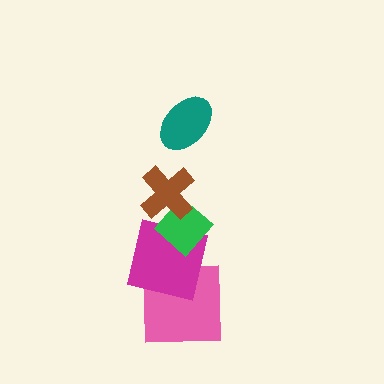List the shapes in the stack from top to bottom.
From top to bottom: the teal ellipse, the brown cross, the green diamond, the magenta square, the pink square.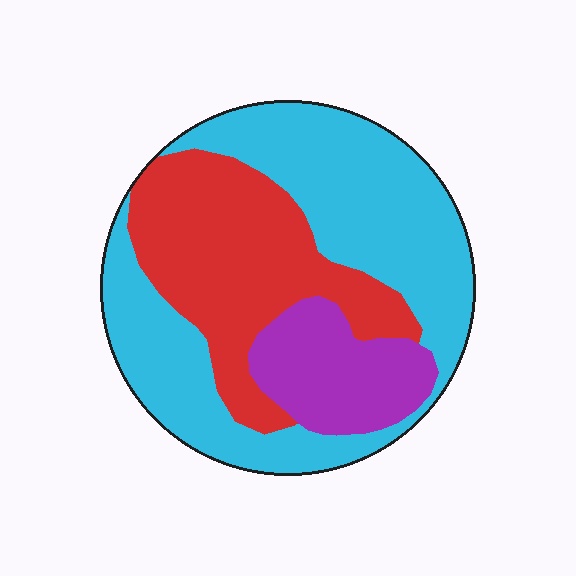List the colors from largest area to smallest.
From largest to smallest: cyan, red, purple.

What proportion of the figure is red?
Red takes up about one third (1/3) of the figure.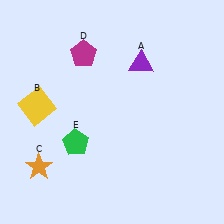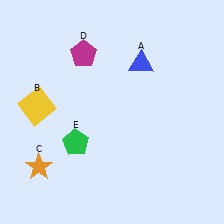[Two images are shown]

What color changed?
The triangle (A) changed from purple in Image 1 to blue in Image 2.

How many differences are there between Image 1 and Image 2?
There is 1 difference between the two images.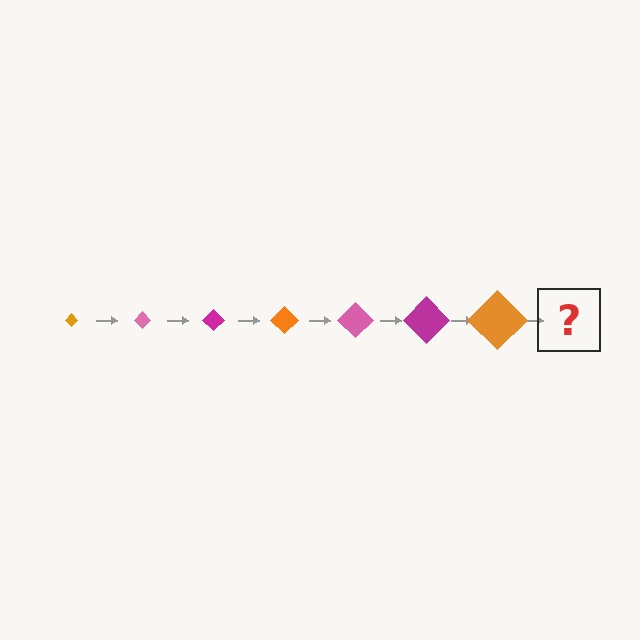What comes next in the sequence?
The next element should be a pink diamond, larger than the previous one.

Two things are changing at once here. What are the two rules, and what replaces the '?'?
The two rules are that the diamond grows larger each step and the color cycles through orange, pink, and magenta. The '?' should be a pink diamond, larger than the previous one.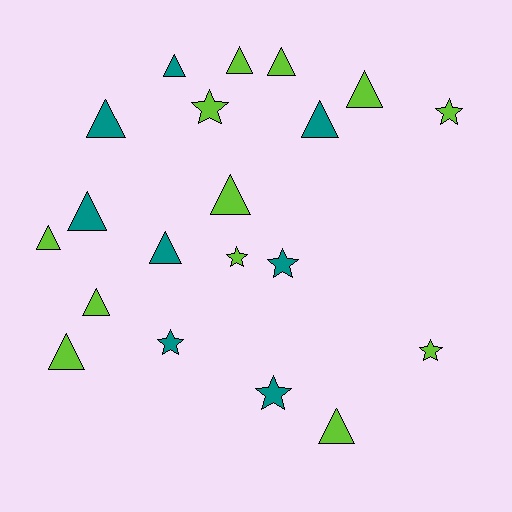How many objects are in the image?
There are 20 objects.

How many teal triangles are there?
There are 5 teal triangles.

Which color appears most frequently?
Lime, with 12 objects.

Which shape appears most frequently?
Triangle, with 13 objects.